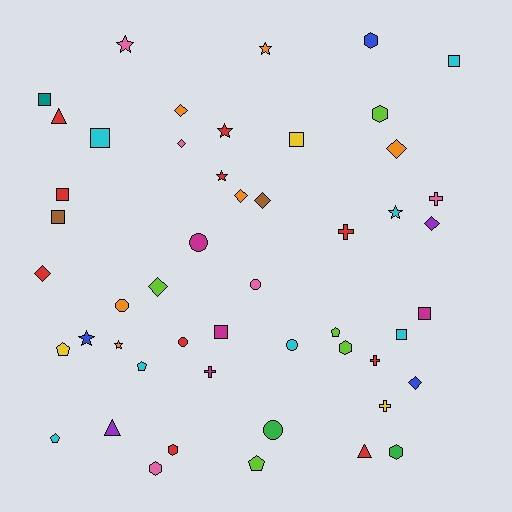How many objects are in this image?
There are 50 objects.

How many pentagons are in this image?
There are 5 pentagons.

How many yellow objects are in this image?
There are 3 yellow objects.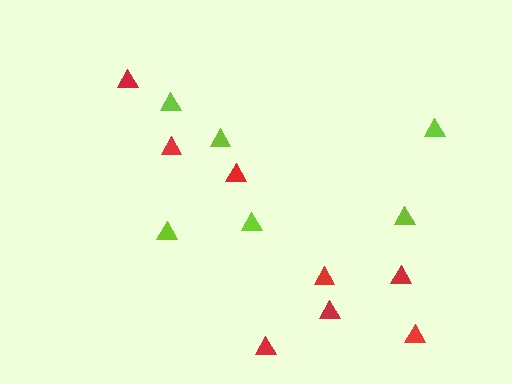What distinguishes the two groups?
There are 2 groups: one group of red triangles (8) and one group of lime triangles (6).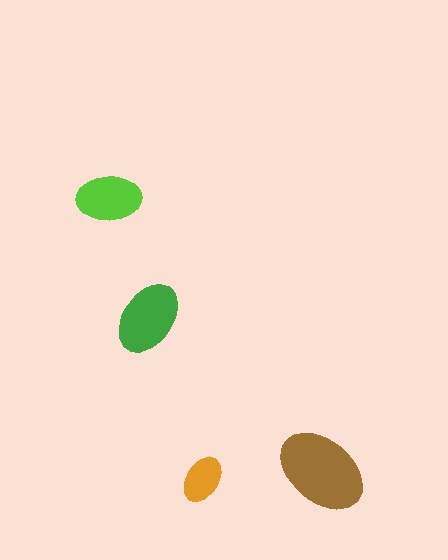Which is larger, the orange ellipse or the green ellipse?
The green one.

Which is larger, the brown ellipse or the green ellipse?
The brown one.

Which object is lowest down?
The orange ellipse is bottommost.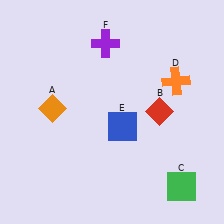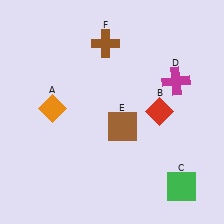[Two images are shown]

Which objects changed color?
D changed from orange to magenta. E changed from blue to brown. F changed from purple to brown.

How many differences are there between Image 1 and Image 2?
There are 3 differences between the two images.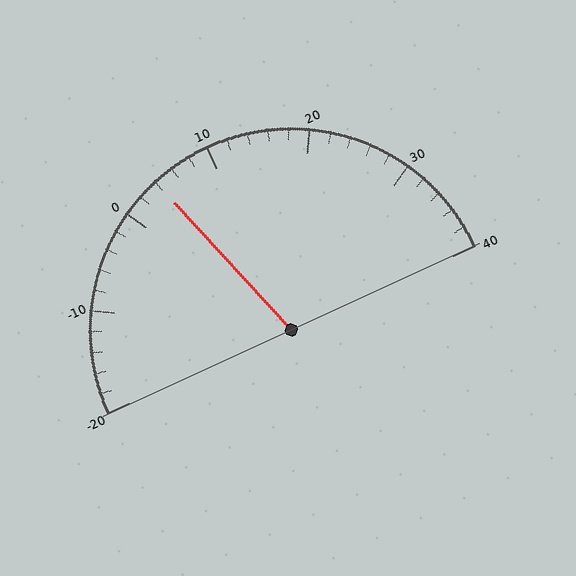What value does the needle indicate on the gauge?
The needle indicates approximately 4.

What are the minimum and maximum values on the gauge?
The gauge ranges from -20 to 40.